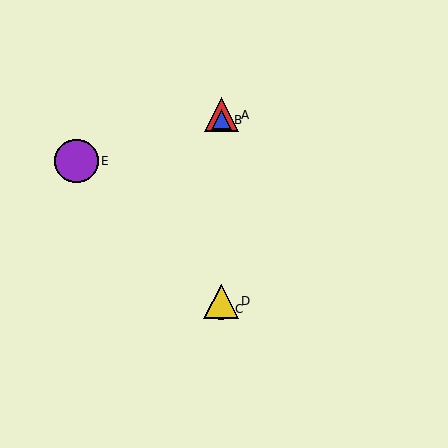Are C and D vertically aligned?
Yes, both are at x≈221.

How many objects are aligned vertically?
4 objects (A, B, C, D) are aligned vertically.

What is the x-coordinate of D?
Object D is at x≈221.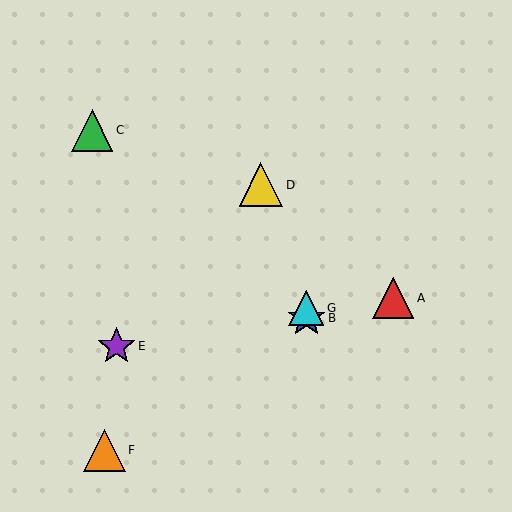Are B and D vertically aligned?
No, B is at x≈306 and D is at x≈261.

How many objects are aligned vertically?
2 objects (B, G) are aligned vertically.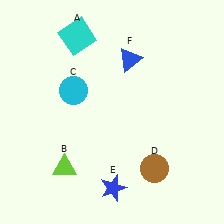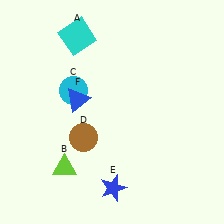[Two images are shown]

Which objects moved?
The objects that moved are: the brown circle (D), the blue triangle (F).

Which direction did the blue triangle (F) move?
The blue triangle (F) moved left.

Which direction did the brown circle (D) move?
The brown circle (D) moved left.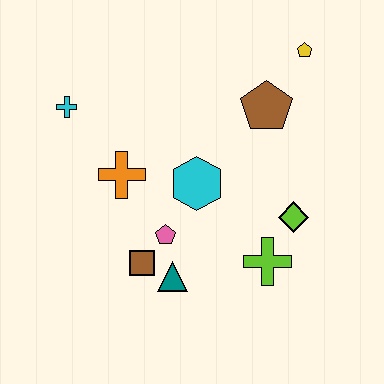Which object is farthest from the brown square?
The yellow pentagon is farthest from the brown square.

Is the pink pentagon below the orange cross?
Yes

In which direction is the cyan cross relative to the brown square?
The cyan cross is above the brown square.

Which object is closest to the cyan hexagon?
The pink pentagon is closest to the cyan hexagon.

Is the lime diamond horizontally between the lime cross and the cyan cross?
No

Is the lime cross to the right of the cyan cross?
Yes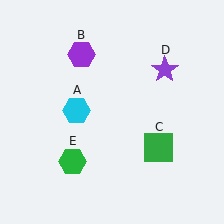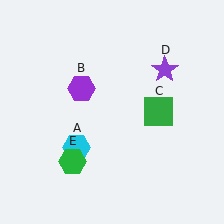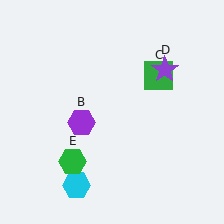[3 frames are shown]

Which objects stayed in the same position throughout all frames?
Purple star (object D) and green hexagon (object E) remained stationary.